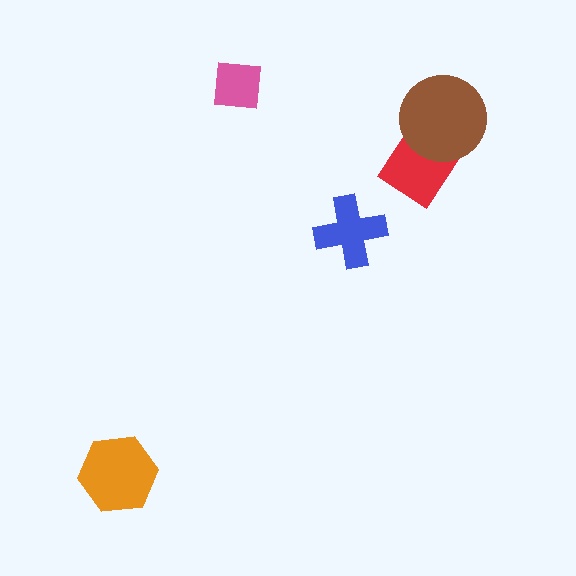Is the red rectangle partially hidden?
Yes, it is partially covered by another shape.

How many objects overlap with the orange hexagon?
0 objects overlap with the orange hexagon.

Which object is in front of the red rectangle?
The brown circle is in front of the red rectangle.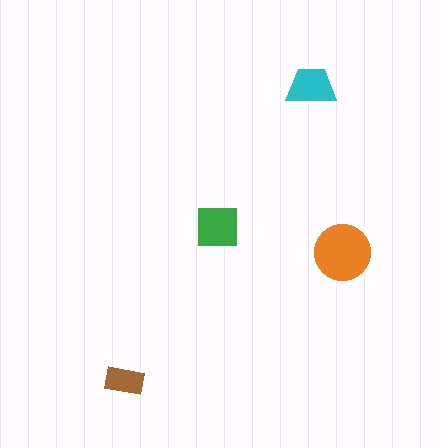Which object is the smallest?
The brown rectangle.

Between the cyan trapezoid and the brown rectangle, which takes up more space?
The cyan trapezoid.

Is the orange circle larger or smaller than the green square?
Larger.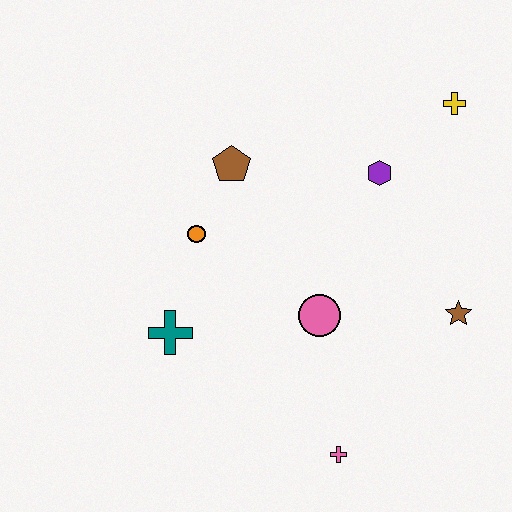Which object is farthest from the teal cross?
The yellow cross is farthest from the teal cross.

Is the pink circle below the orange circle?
Yes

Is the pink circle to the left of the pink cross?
Yes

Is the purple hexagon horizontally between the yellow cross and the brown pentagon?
Yes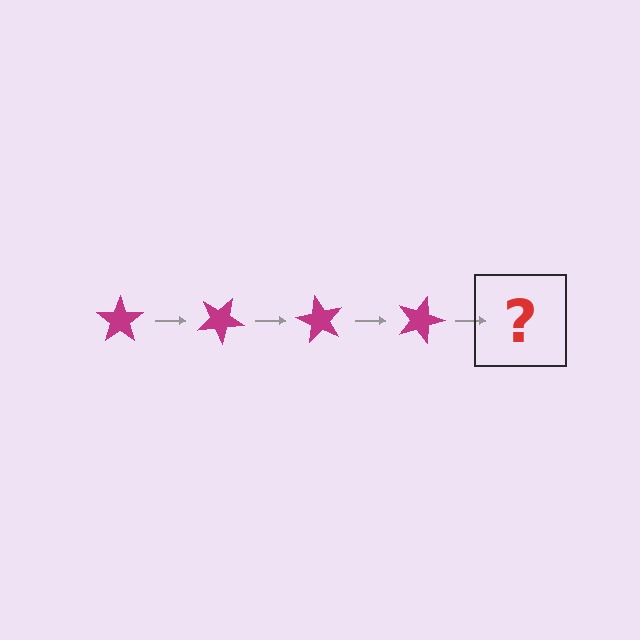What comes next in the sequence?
The next element should be a magenta star rotated 120 degrees.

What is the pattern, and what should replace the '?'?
The pattern is that the star rotates 30 degrees each step. The '?' should be a magenta star rotated 120 degrees.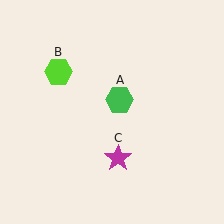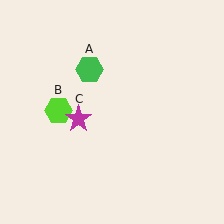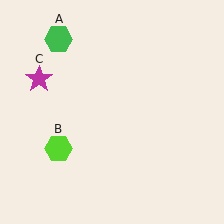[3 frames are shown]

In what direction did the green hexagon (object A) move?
The green hexagon (object A) moved up and to the left.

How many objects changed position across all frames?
3 objects changed position: green hexagon (object A), lime hexagon (object B), magenta star (object C).